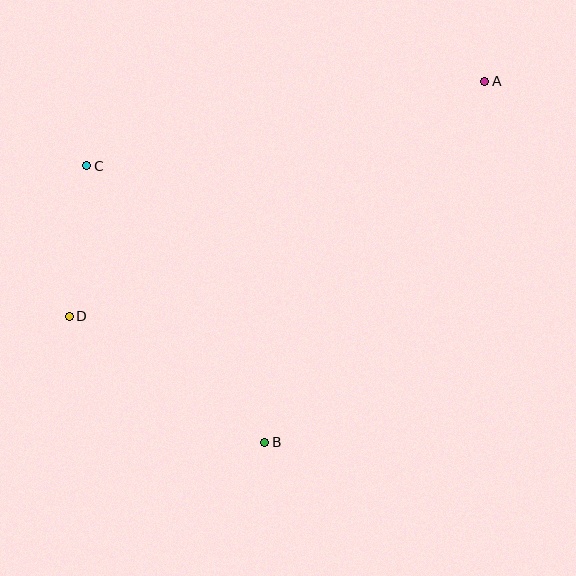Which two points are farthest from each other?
Points A and D are farthest from each other.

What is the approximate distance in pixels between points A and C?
The distance between A and C is approximately 407 pixels.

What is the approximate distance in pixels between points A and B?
The distance between A and B is approximately 423 pixels.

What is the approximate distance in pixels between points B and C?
The distance between B and C is approximately 328 pixels.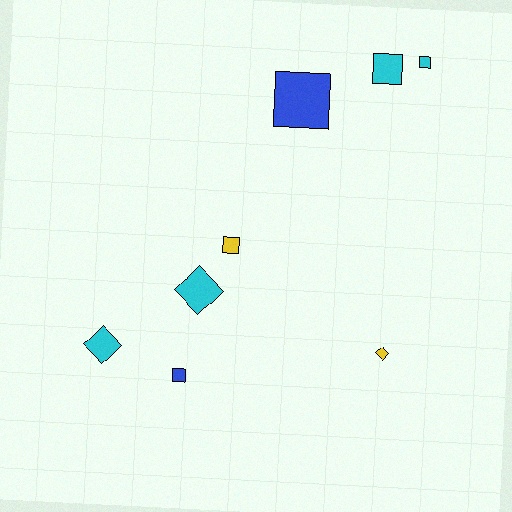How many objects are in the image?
There are 8 objects.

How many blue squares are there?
There are 2 blue squares.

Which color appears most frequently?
Cyan, with 4 objects.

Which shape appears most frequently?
Square, with 5 objects.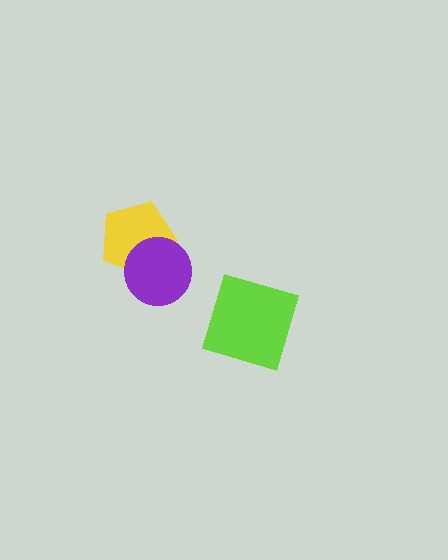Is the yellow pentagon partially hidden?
Yes, it is partially covered by another shape.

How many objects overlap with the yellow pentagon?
1 object overlaps with the yellow pentagon.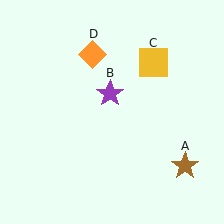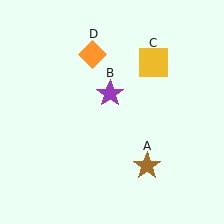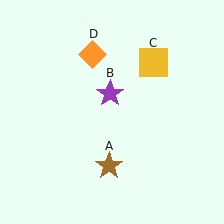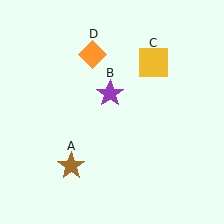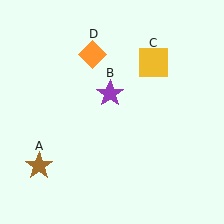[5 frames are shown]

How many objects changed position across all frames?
1 object changed position: brown star (object A).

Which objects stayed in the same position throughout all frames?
Purple star (object B) and yellow square (object C) and orange diamond (object D) remained stationary.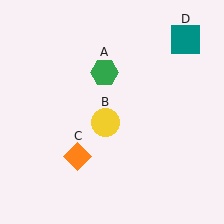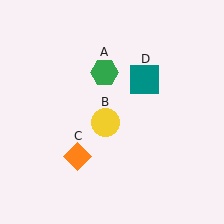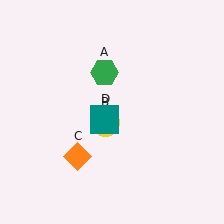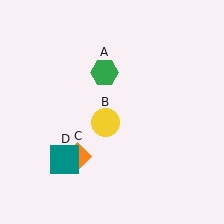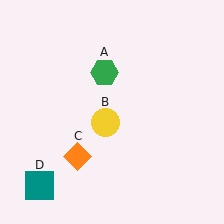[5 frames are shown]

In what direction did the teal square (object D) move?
The teal square (object D) moved down and to the left.